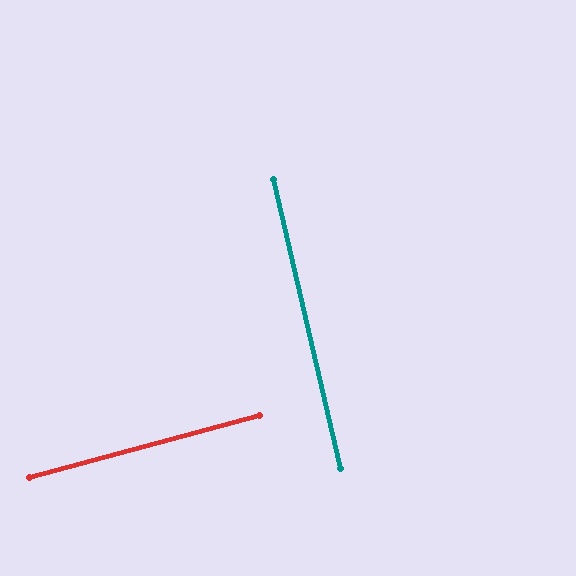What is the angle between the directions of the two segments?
Approximately 88 degrees.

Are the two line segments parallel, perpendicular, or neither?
Perpendicular — they meet at approximately 88°.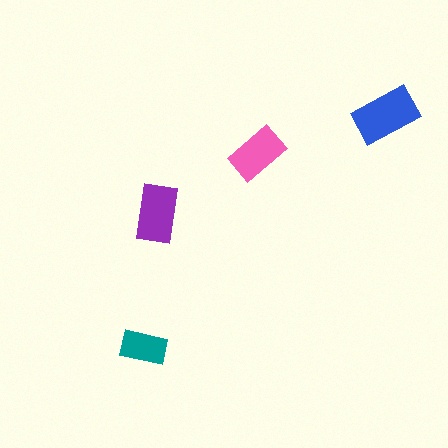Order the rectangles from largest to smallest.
the blue one, the purple one, the pink one, the teal one.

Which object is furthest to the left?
The teal rectangle is leftmost.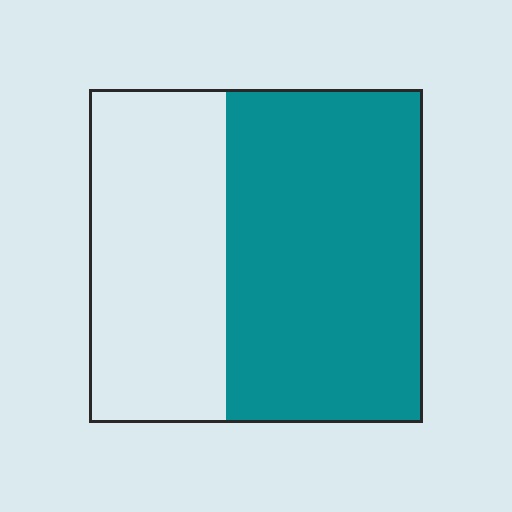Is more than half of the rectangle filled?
Yes.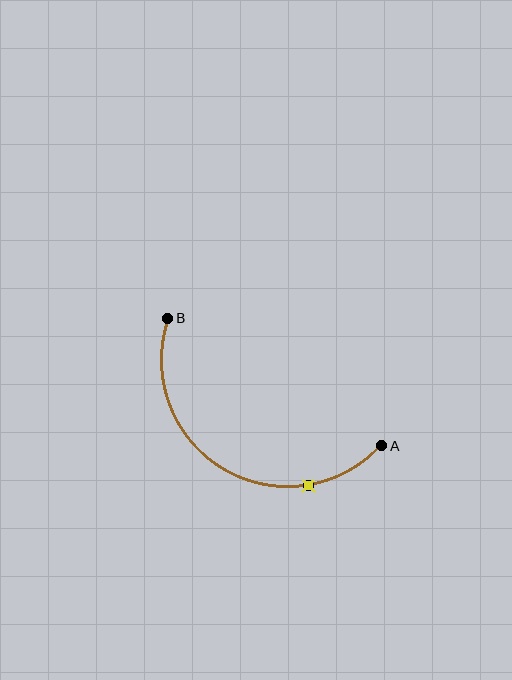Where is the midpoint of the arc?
The arc midpoint is the point on the curve farthest from the straight line joining A and B. It sits below that line.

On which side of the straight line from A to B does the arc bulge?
The arc bulges below the straight line connecting A and B.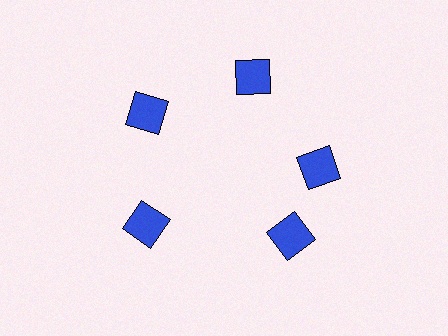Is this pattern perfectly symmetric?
No. The 5 blue squares are arranged in a ring, but one element near the 5 o'clock position is rotated out of alignment along the ring, breaking the 5-fold rotational symmetry.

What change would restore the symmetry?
The symmetry would be restored by rotating it back into even spacing with its neighbors so that all 5 squares sit at equal angles and equal distance from the center.